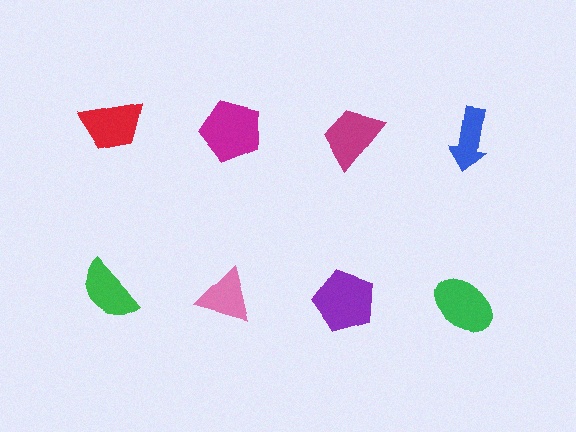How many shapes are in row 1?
4 shapes.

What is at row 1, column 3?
A magenta trapezoid.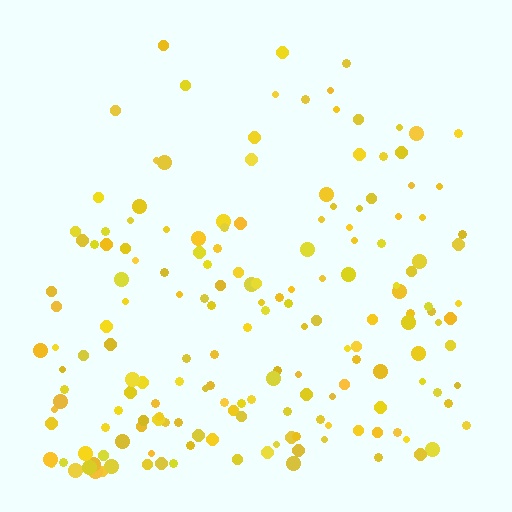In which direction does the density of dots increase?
From top to bottom, with the bottom side densest.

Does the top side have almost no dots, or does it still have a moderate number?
Still a moderate number, just noticeably fewer than the bottom.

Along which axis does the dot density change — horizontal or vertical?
Vertical.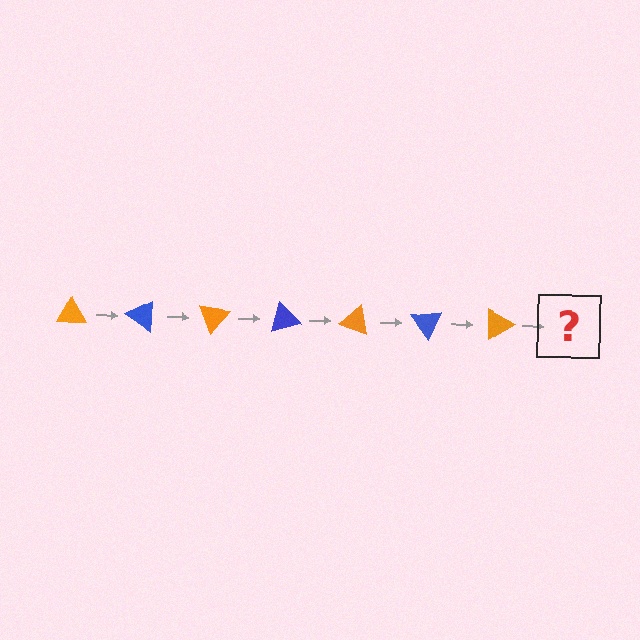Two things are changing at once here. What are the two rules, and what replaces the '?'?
The two rules are that it rotates 35 degrees each step and the color cycles through orange and blue. The '?' should be a blue triangle, rotated 245 degrees from the start.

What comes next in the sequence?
The next element should be a blue triangle, rotated 245 degrees from the start.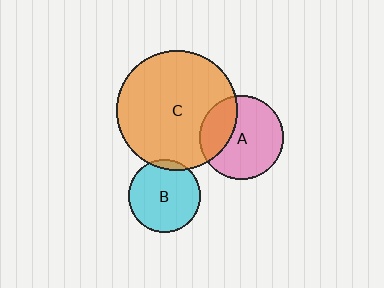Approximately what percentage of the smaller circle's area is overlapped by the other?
Approximately 30%.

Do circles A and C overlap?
Yes.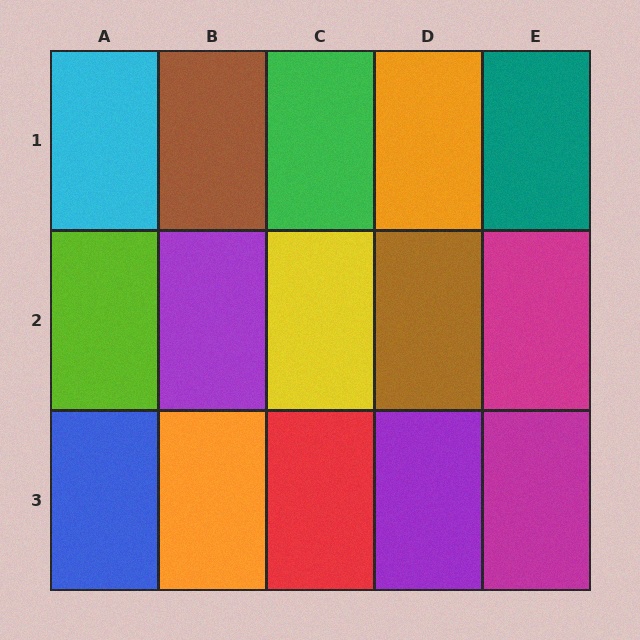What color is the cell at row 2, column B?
Purple.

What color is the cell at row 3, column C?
Red.